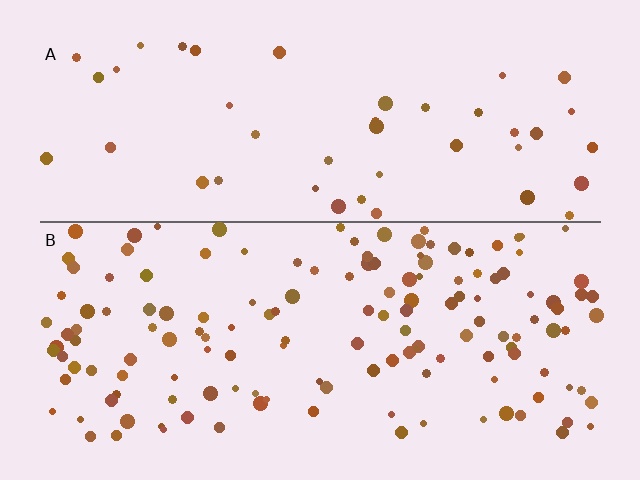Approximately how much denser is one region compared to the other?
Approximately 3.3× — region B over region A.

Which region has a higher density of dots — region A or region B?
B (the bottom).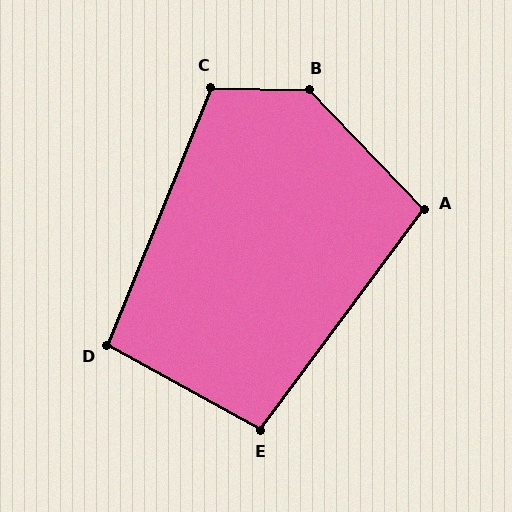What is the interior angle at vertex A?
Approximately 100 degrees (obtuse).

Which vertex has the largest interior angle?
B, at approximately 135 degrees.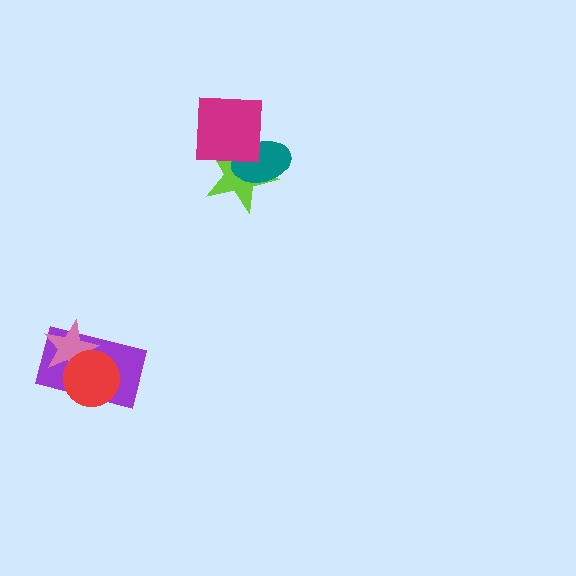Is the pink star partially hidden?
Yes, it is partially covered by another shape.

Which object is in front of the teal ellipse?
The magenta square is in front of the teal ellipse.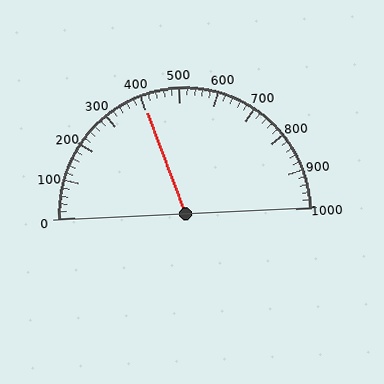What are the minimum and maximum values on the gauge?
The gauge ranges from 0 to 1000.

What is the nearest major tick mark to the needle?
The nearest major tick mark is 400.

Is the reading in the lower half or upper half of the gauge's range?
The reading is in the lower half of the range (0 to 1000).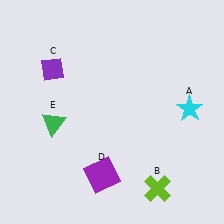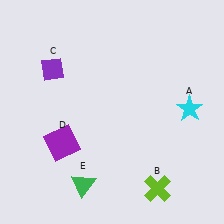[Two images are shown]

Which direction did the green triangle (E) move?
The green triangle (E) moved down.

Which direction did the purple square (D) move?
The purple square (D) moved left.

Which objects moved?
The objects that moved are: the purple square (D), the green triangle (E).